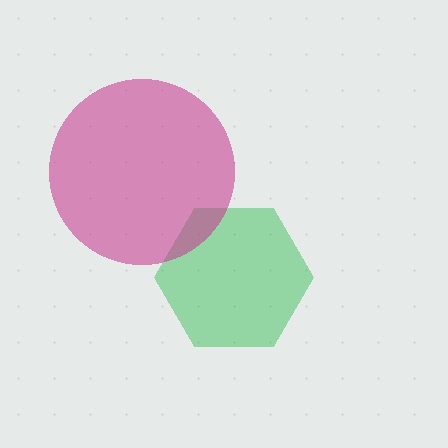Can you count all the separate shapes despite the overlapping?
Yes, there are 2 separate shapes.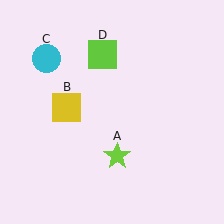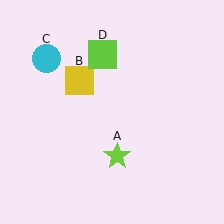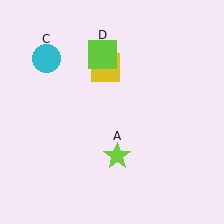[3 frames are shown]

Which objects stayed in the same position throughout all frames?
Lime star (object A) and cyan circle (object C) and lime square (object D) remained stationary.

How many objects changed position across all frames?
1 object changed position: yellow square (object B).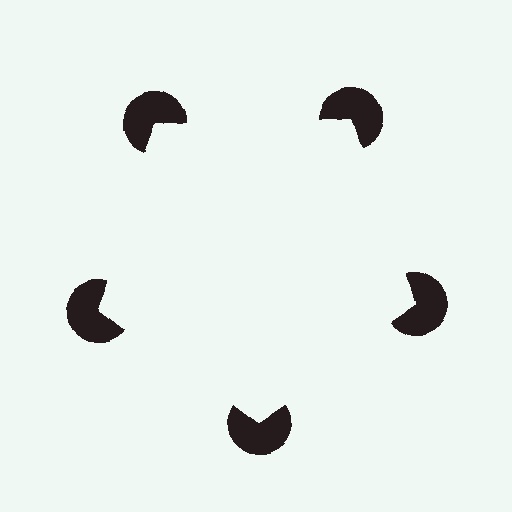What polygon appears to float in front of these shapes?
An illusory pentagon — its edges are inferred from the aligned wedge cuts in the pac-man discs, not physically drawn.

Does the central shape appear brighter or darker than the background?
It typically appears slightly brighter than the background, even though no actual brightness change is drawn.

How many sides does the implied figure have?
5 sides.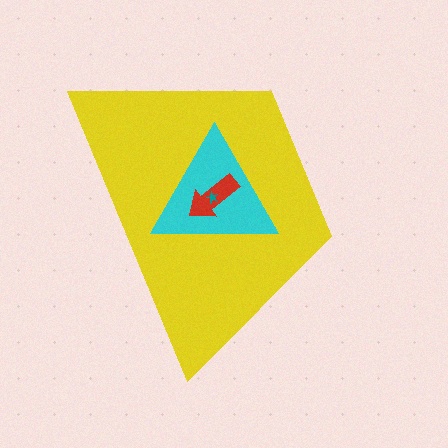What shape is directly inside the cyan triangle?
The red arrow.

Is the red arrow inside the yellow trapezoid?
Yes.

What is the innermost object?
The teal star.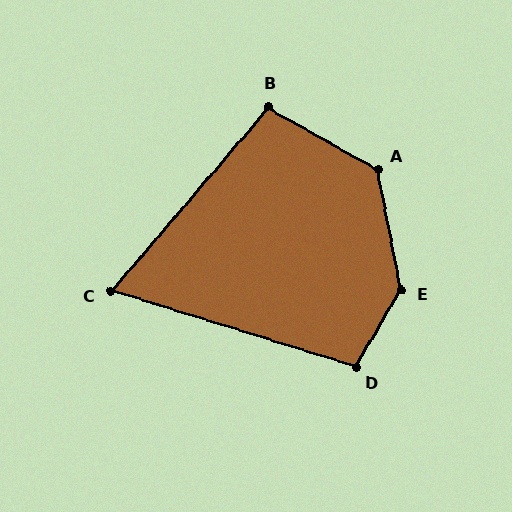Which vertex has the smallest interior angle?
C, at approximately 67 degrees.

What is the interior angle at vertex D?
Approximately 103 degrees (obtuse).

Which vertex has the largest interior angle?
E, at approximately 138 degrees.